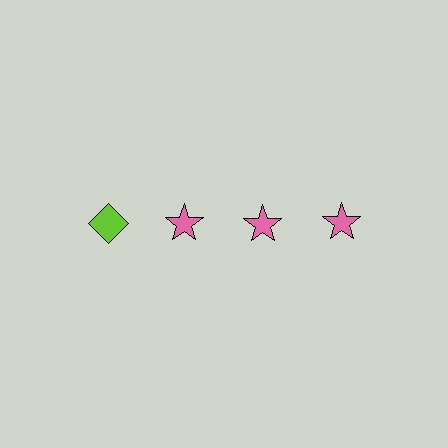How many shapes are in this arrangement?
There are 4 shapes arranged in a grid pattern.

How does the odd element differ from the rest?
It differs in both color (lime instead of pink) and shape (diamond instead of star).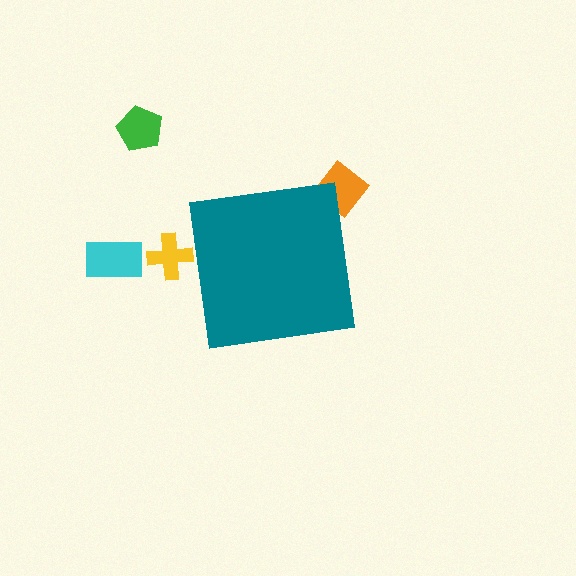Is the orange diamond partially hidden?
Yes, the orange diamond is partially hidden behind the teal square.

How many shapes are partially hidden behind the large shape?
2 shapes are partially hidden.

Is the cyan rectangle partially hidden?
No, the cyan rectangle is fully visible.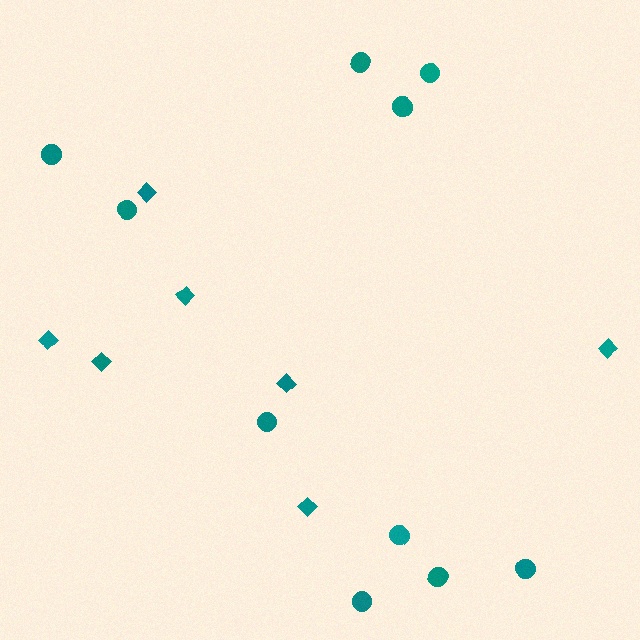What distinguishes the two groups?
There are 2 groups: one group of circles (10) and one group of diamonds (7).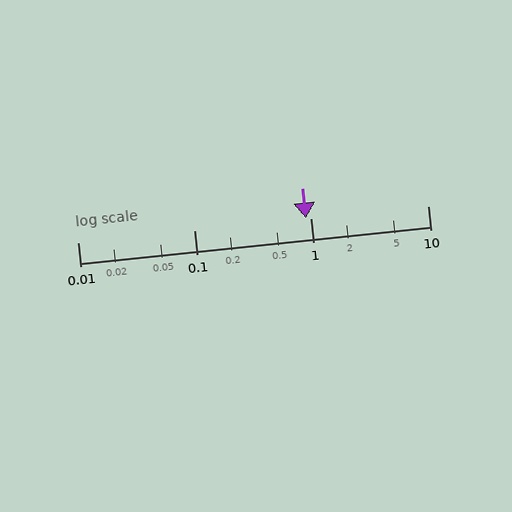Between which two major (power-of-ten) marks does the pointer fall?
The pointer is between 0.1 and 1.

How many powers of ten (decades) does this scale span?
The scale spans 3 decades, from 0.01 to 10.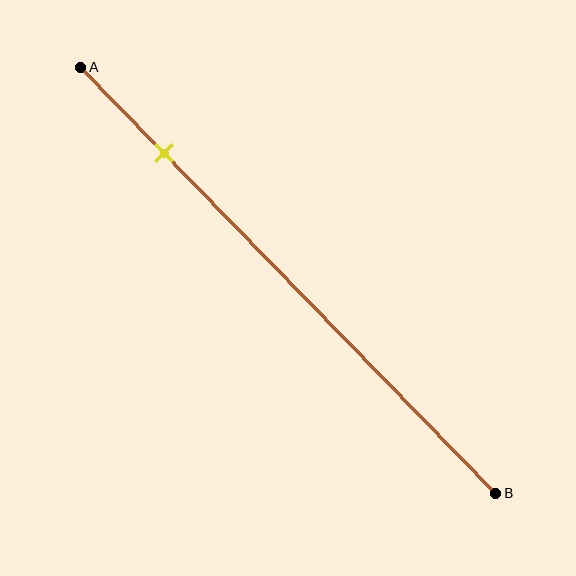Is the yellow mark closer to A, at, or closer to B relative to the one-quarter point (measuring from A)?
The yellow mark is closer to point A than the one-quarter point of segment AB.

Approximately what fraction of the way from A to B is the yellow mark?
The yellow mark is approximately 20% of the way from A to B.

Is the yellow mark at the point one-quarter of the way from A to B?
No, the mark is at about 20% from A, not at the 25% one-quarter point.